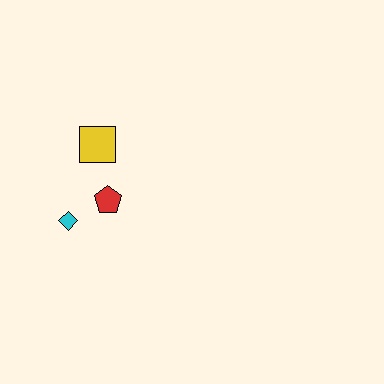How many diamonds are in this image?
There is 1 diamond.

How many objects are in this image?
There are 3 objects.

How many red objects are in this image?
There is 1 red object.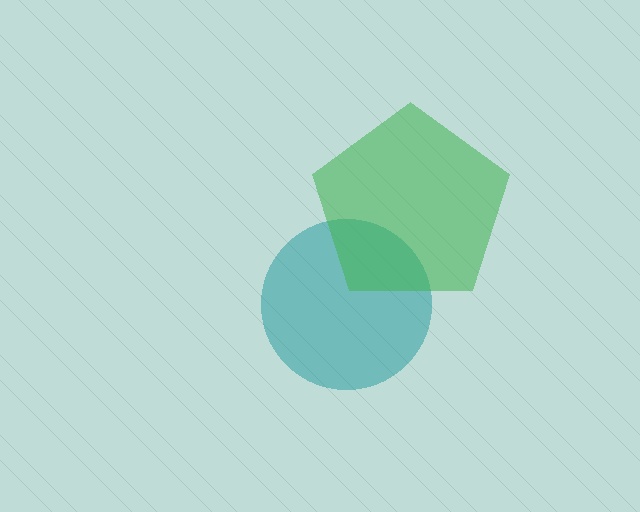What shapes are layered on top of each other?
The layered shapes are: a teal circle, a green pentagon.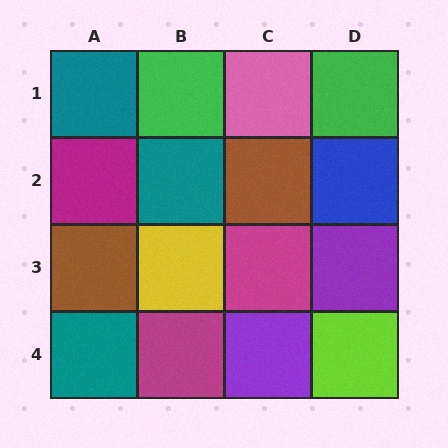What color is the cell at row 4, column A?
Teal.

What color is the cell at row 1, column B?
Green.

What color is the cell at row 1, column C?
Pink.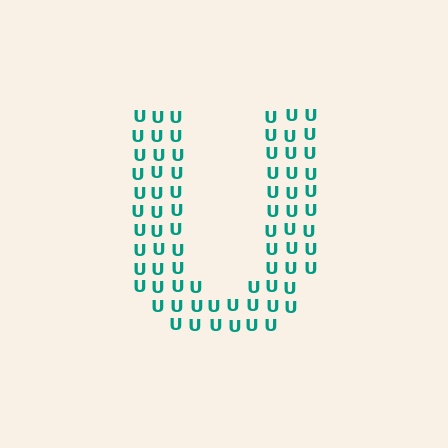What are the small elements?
The small elements are letter U's.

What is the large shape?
The large shape is the letter U.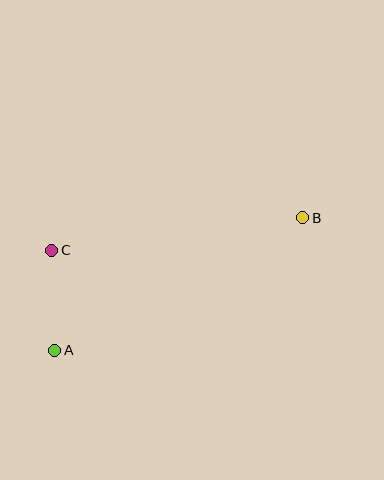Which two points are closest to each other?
Points A and C are closest to each other.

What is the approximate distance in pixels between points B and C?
The distance between B and C is approximately 253 pixels.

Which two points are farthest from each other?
Points A and B are farthest from each other.